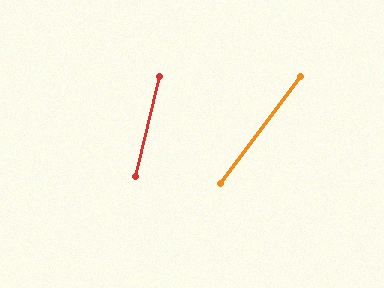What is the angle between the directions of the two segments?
Approximately 24 degrees.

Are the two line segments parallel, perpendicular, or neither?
Neither parallel nor perpendicular — they differ by about 24°.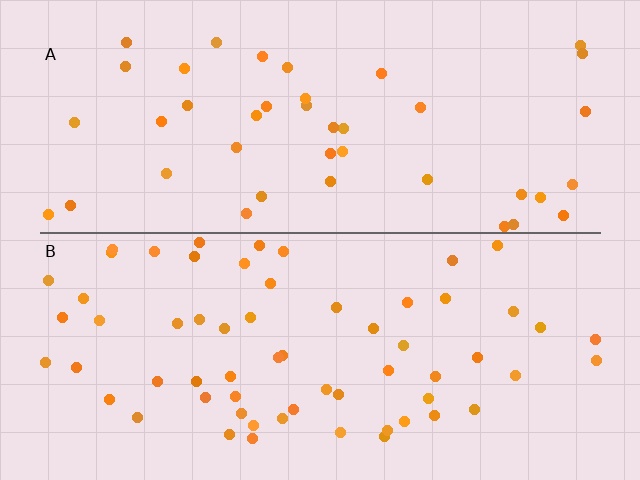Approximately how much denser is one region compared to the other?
Approximately 1.5× — region B over region A.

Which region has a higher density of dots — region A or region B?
B (the bottom).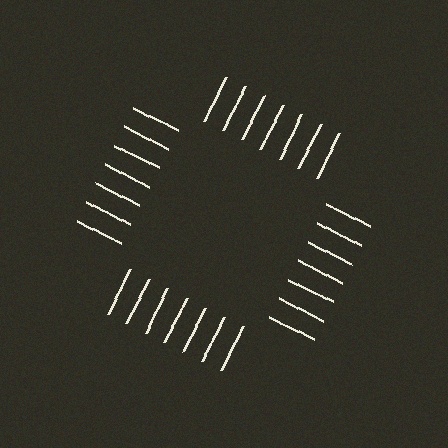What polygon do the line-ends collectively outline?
An illusory square — the line segments terminate on its edges but no continuous stroke is drawn.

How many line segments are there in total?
28 — 7 along each of the 4 edges.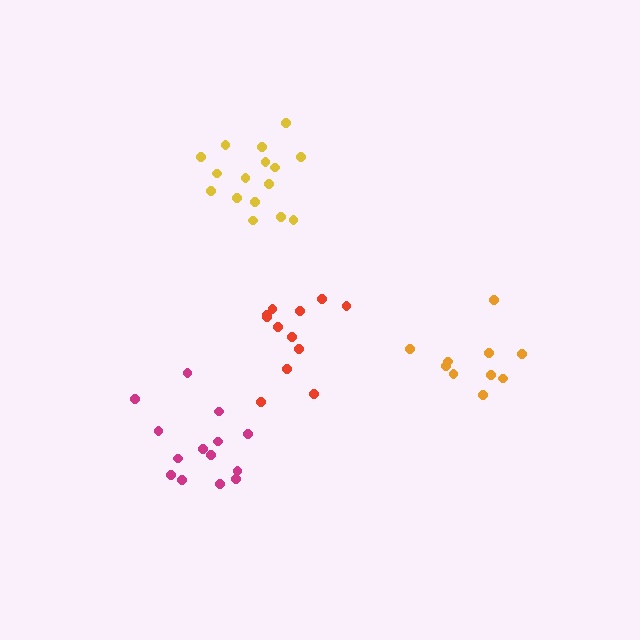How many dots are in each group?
Group 1: 14 dots, Group 2: 16 dots, Group 3: 10 dots, Group 4: 12 dots (52 total).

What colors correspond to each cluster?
The clusters are colored: magenta, yellow, orange, red.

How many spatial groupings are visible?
There are 4 spatial groupings.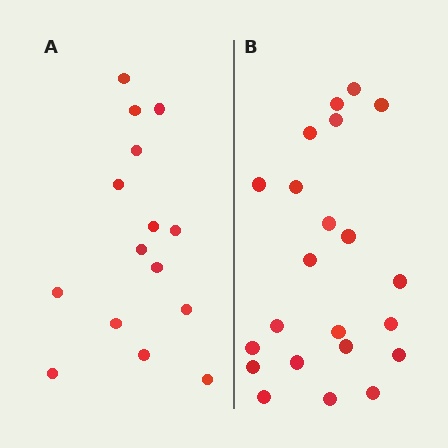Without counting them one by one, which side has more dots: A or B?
Region B (the right region) has more dots.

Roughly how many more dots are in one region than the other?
Region B has roughly 8 or so more dots than region A.